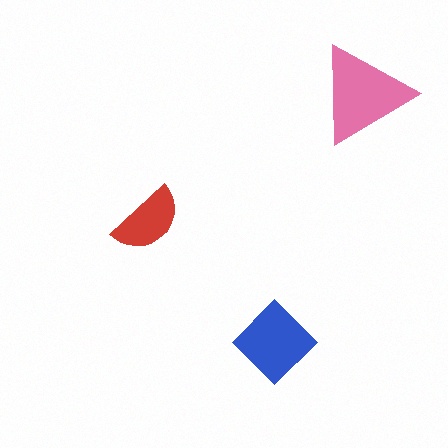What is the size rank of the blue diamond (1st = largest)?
2nd.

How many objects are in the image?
There are 3 objects in the image.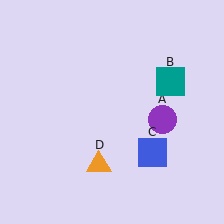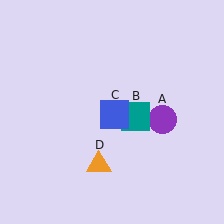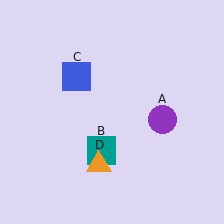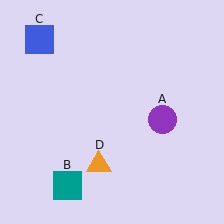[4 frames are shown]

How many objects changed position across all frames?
2 objects changed position: teal square (object B), blue square (object C).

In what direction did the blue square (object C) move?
The blue square (object C) moved up and to the left.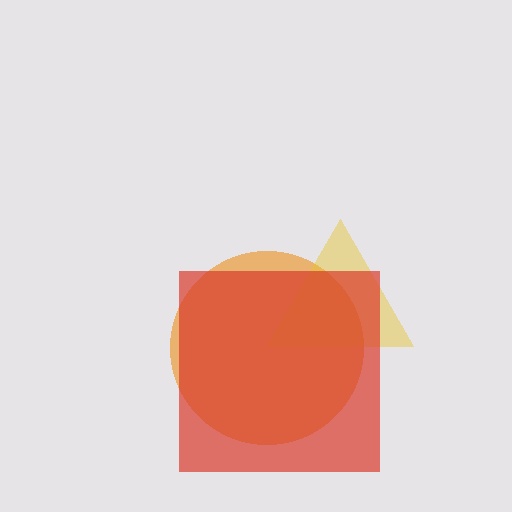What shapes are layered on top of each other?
The layered shapes are: an orange circle, a yellow triangle, a red square.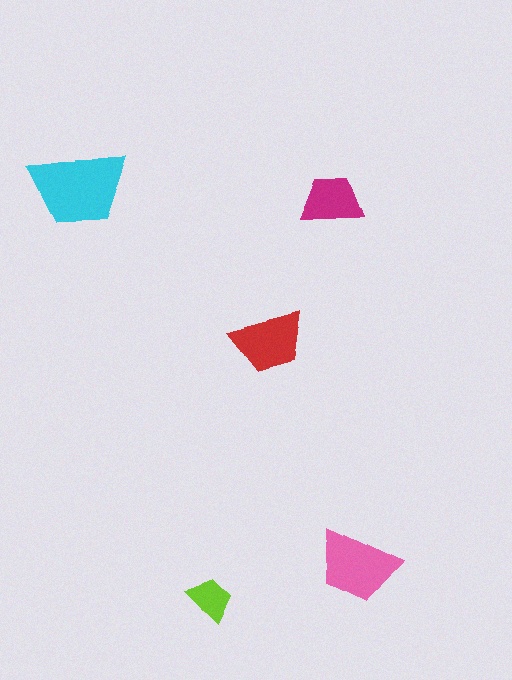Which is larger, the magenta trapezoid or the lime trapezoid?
The magenta one.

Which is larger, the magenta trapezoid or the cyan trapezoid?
The cyan one.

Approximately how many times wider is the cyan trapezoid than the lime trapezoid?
About 2 times wider.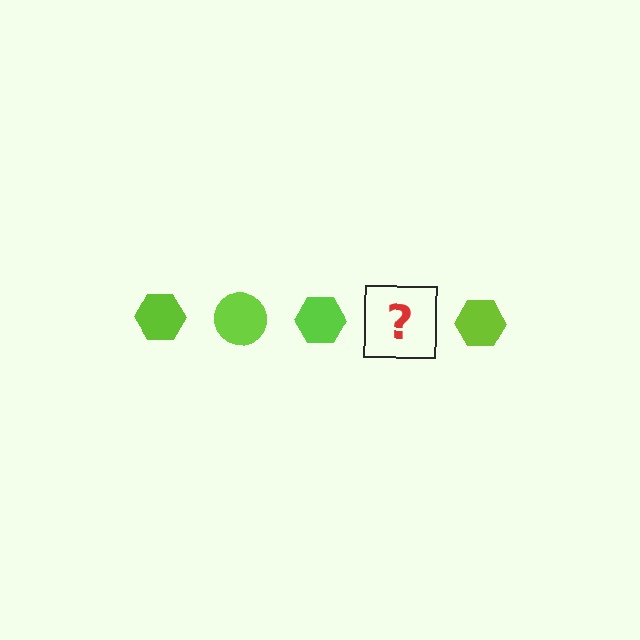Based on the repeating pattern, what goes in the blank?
The blank should be a lime circle.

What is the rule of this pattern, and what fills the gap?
The rule is that the pattern cycles through hexagon, circle shapes in lime. The gap should be filled with a lime circle.